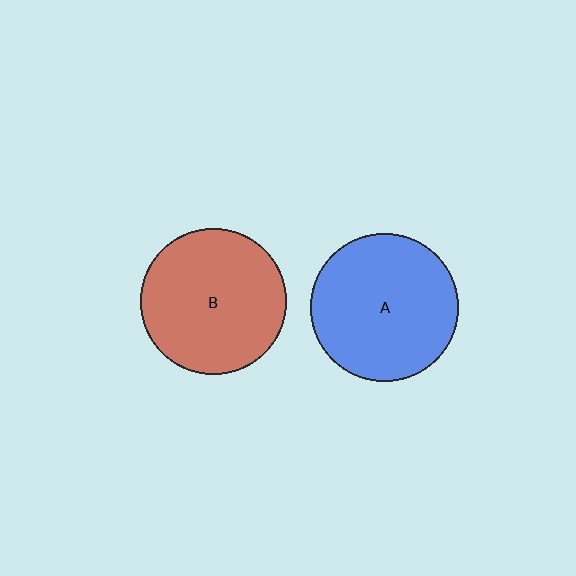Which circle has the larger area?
Circle A (blue).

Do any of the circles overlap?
No, none of the circles overlap.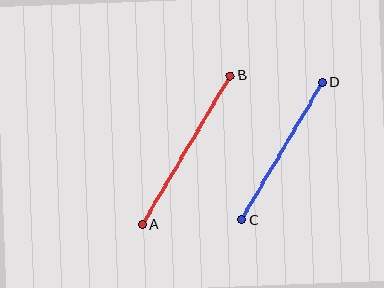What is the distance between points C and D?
The distance is approximately 159 pixels.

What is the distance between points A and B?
The distance is approximately 173 pixels.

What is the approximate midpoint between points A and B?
The midpoint is at approximately (186, 150) pixels.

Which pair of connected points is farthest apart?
Points A and B are farthest apart.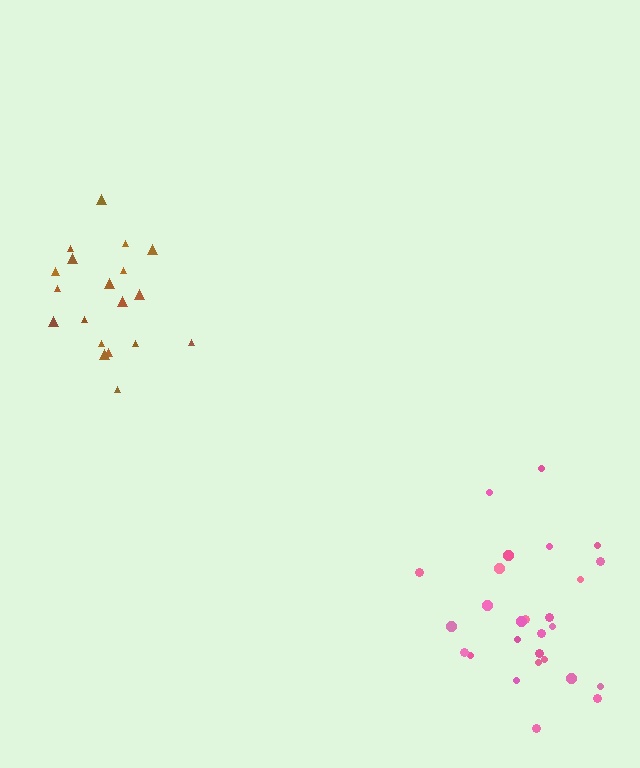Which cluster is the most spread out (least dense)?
Pink.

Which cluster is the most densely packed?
Brown.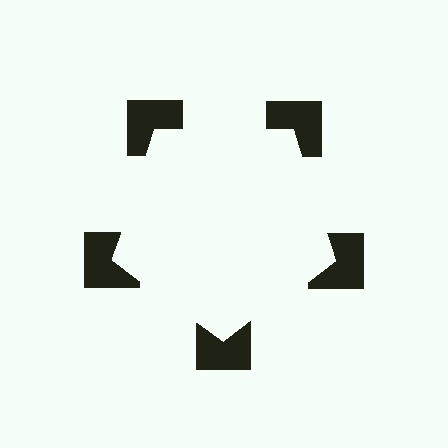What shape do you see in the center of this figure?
An illusory pentagon — its edges are inferred from the aligned wedge cuts in the notched squares, not physically drawn.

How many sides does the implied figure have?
5 sides.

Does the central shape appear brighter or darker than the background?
It typically appears slightly brighter than the background, even though no actual brightness change is drawn.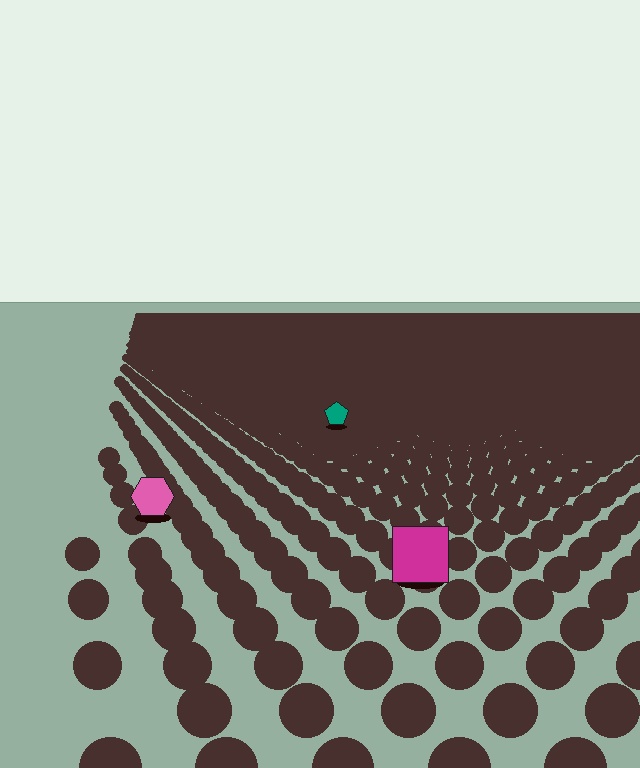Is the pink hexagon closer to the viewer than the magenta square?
No. The magenta square is closer — you can tell from the texture gradient: the ground texture is coarser near it.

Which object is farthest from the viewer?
The teal pentagon is farthest from the viewer. It appears smaller and the ground texture around it is denser.